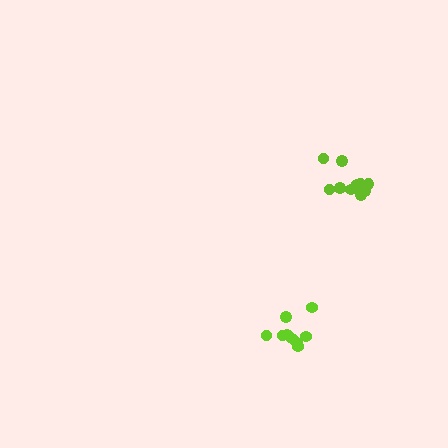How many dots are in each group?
Group 1: 11 dots, Group 2: 9 dots (20 total).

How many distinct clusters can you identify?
There are 2 distinct clusters.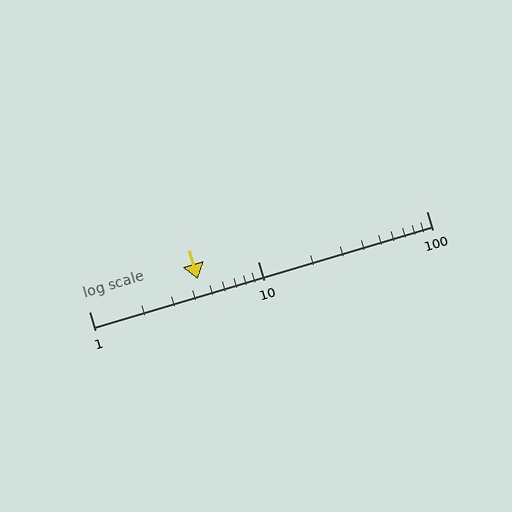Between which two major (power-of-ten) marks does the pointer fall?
The pointer is between 1 and 10.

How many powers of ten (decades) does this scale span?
The scale spans 2 decades, from 1 to 100.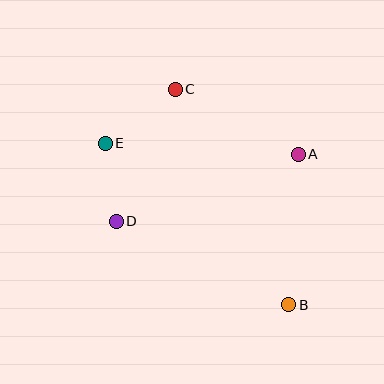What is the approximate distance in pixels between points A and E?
The distance between A and E is approximately 193 pixels.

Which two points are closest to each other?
Points D and E are closest to each other.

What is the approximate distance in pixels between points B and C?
The distance between B and C is approximately 244 pixels.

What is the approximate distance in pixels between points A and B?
The distance between A and B is approximately 151 pixels.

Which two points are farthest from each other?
Points B and E are farthest from each other.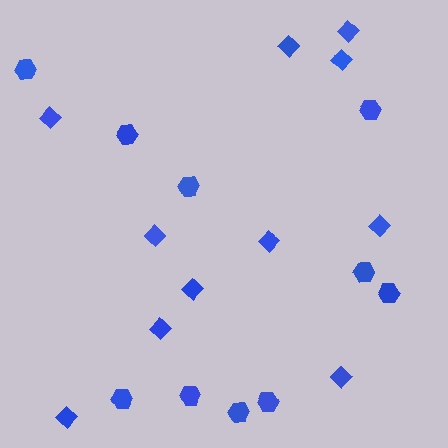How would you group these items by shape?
There are 2 groups: one group of hexagons (10) and one group of diamonds (11).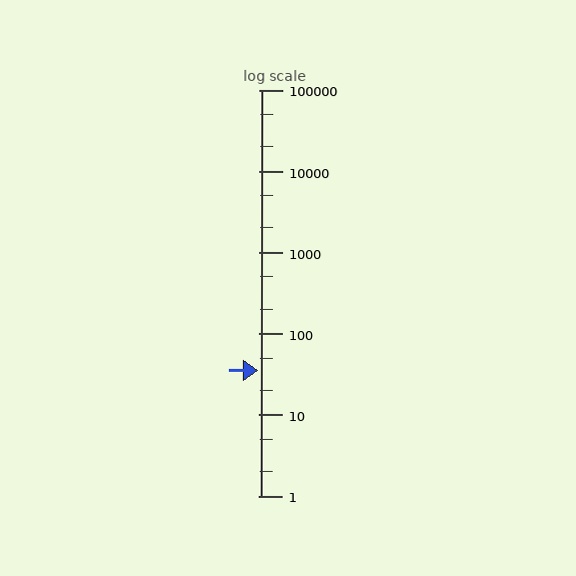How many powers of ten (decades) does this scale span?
The scale spans 5 decades, from 1 to 100000.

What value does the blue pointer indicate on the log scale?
The pointer indicates approximately 35.